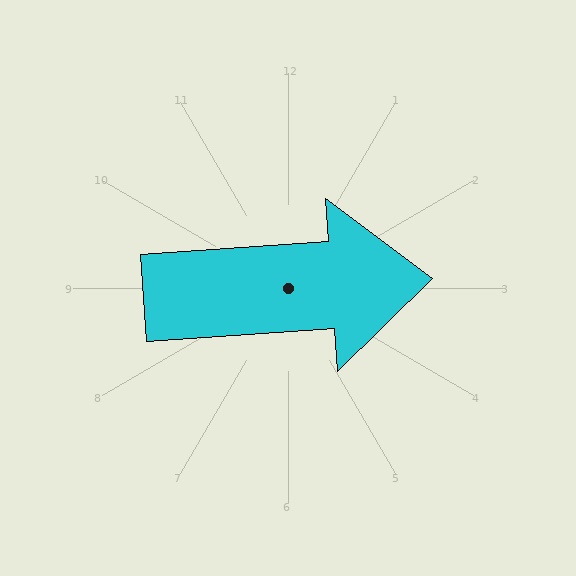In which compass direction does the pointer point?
East.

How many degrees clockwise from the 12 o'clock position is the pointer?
Approximately 86 degrees.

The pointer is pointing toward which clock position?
Roughly 3 o'clock.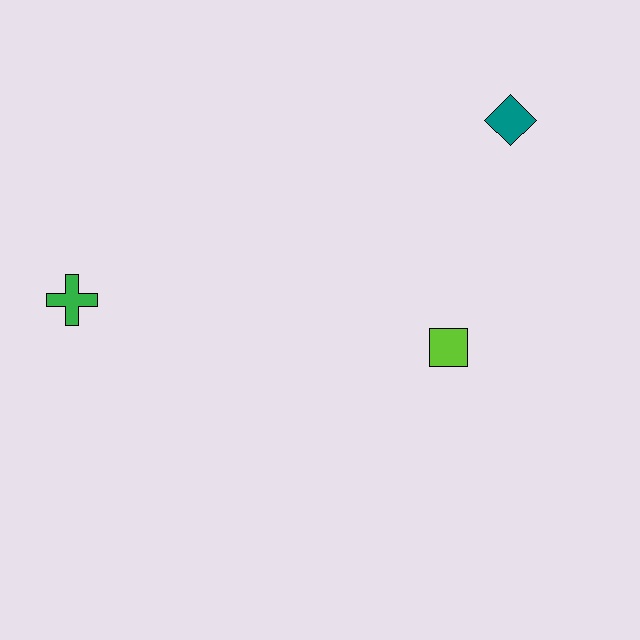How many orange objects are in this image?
There are no orange objects.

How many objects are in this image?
There are 3 objects.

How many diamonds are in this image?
There is 1 diamond.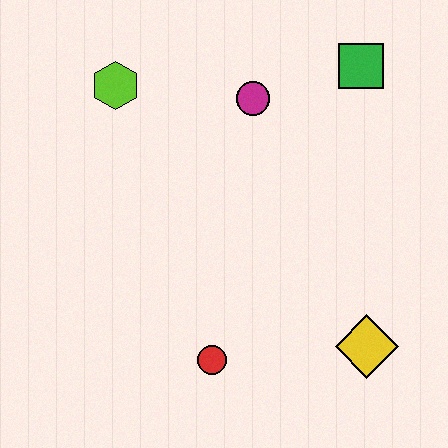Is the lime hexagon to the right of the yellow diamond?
No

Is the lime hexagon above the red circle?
Yes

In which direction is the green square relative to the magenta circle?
The green square is to the right of the magenta circle.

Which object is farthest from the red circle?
The green square is farthest from the red circle.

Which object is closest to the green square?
The magenta circle is closest to the green square.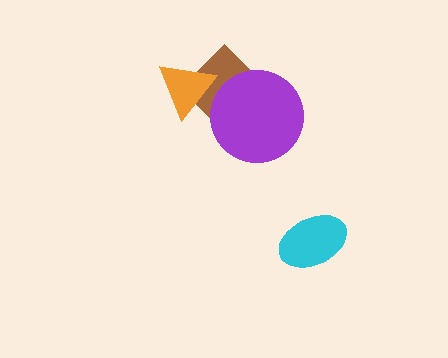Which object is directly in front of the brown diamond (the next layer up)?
The purple circle is directly in front of the brown diamond.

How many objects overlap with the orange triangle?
1 object overlaps with the orange triangle.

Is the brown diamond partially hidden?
Yes, it is partially covered by another shape.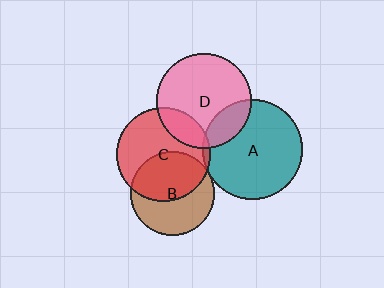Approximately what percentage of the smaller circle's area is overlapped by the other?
Approximately 50%.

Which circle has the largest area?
Circle A (teal).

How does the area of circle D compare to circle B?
Approximately 1.3 times.